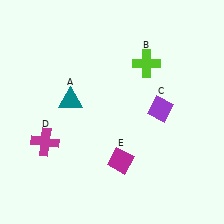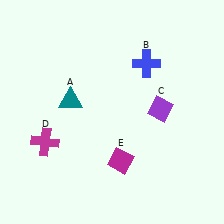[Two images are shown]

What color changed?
The cross (B) changed from lime in Image 1 to blue in Image 2.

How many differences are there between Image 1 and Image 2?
There is 1 difference between the two images.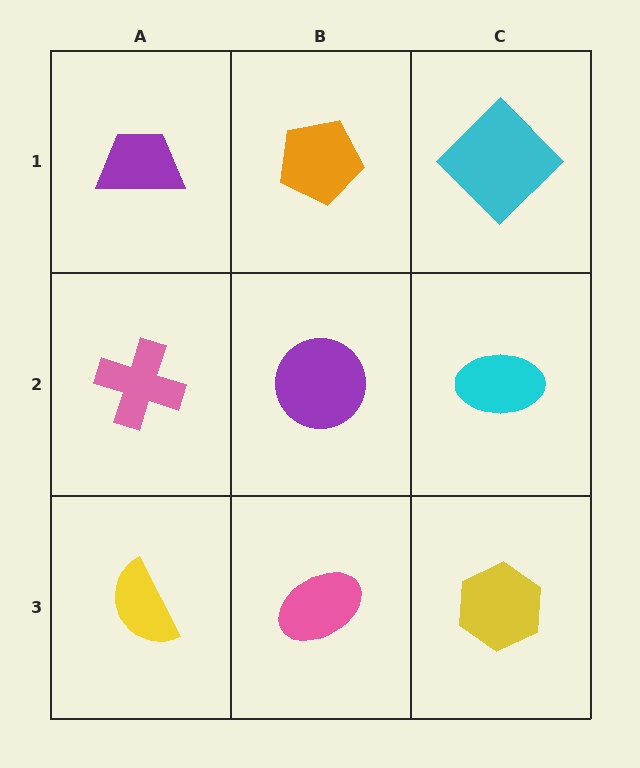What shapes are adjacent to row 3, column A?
A pink cross (row 2, column A), a pink ellipse (row 3, column B).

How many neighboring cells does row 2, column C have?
3.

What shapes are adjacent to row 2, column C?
A cyan diamond (row 1, column C), a yellow hexagon (row 3, column C), a purple circle (row 2, column B).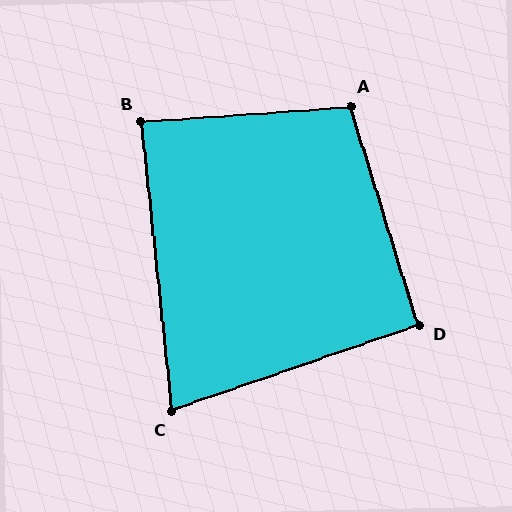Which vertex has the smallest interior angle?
C, at approximately 77 degrees.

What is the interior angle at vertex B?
Approximately 88 degrees (approximately right).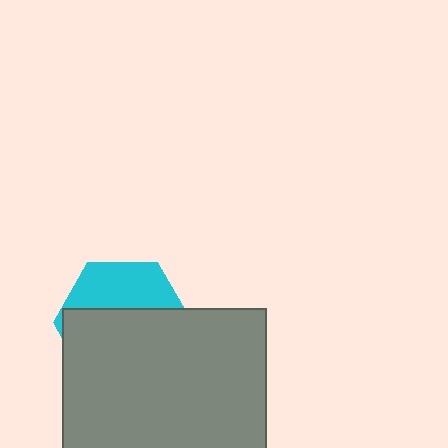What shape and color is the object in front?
The object in front is a gray rectangle.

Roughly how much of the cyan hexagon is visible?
A small part of it is visible (roughly 35%).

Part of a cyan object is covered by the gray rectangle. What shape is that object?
It is a hexagon.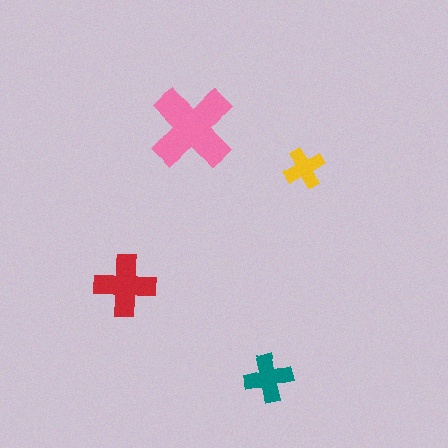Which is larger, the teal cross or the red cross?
The red one.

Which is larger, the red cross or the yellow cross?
The red one.